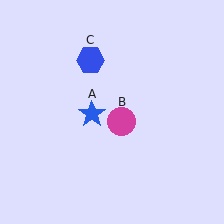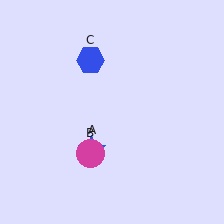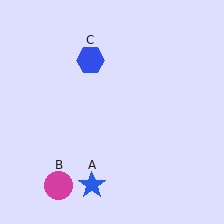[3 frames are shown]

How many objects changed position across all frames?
2 objects changed position: blue star (object A), magenta circle (object B).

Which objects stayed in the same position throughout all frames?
Blue hexagon (object C) remained stationary.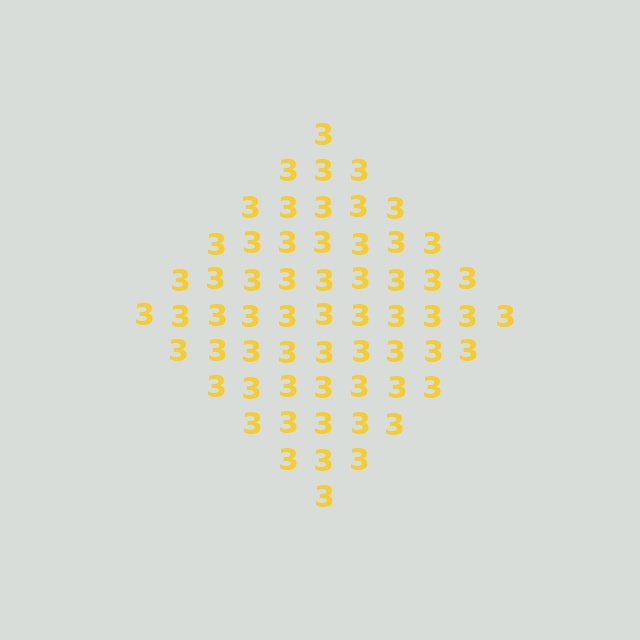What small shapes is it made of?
It is made of small digit 3's.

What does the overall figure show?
The overall figure shows a diamond.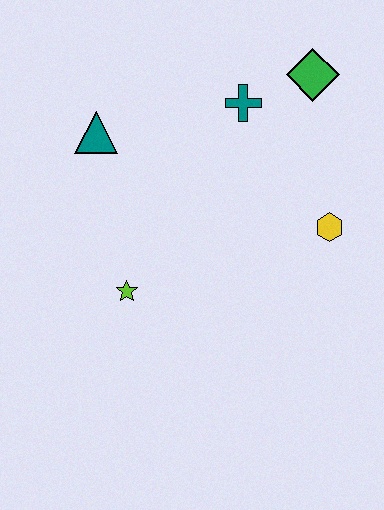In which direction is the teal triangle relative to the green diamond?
The teal triangle is to the left of the green diamond.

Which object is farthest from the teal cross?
The lime star is farthest from the teal cross.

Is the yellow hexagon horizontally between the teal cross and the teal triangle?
No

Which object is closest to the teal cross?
The green diamond is closest to the teal cross.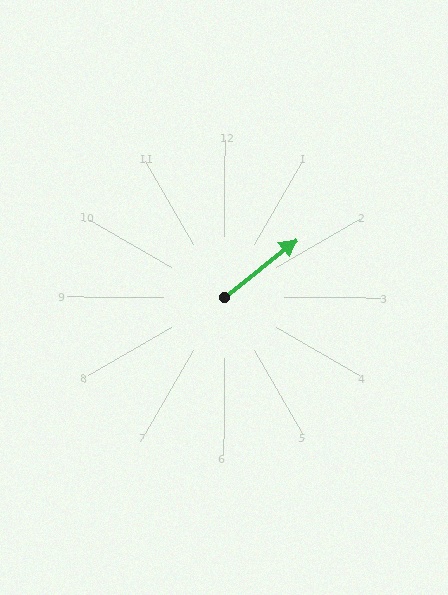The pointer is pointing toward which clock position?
Roughly 2 o'clock.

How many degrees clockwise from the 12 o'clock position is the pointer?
Approximately 51 degrees.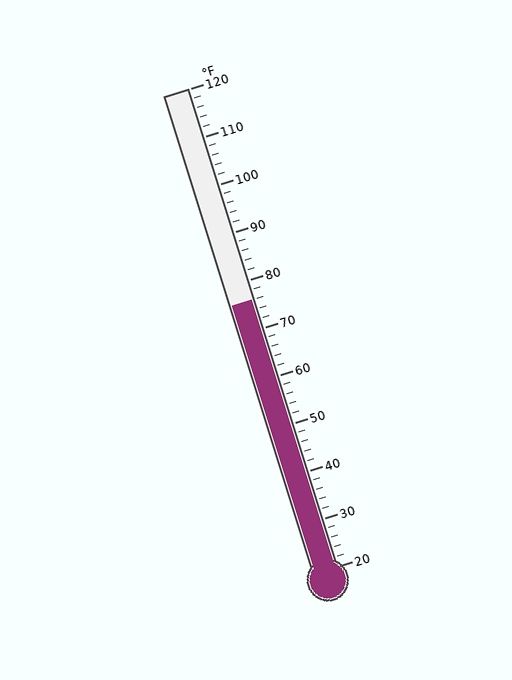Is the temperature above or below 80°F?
The temperature is below 80°F.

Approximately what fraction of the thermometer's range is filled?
The thermometer is filled to approximately 55% of its range.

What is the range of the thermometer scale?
The thermometer scale ranges from 20°F to 120°F.